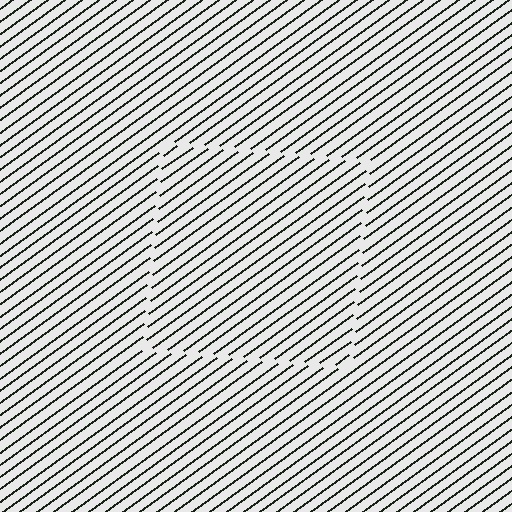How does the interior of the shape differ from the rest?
The interior of the shape contains the same grating, shifted by half a period — the contour is defined by the phase discontinuity where line-ends from the inner and outer gratings abut.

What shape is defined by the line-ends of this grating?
An illusory square. The interior of the shape contains the same grating, shifted by half a period — the contour is defined by the phase discontinuity where line-ends from the inner and outer gratings abut.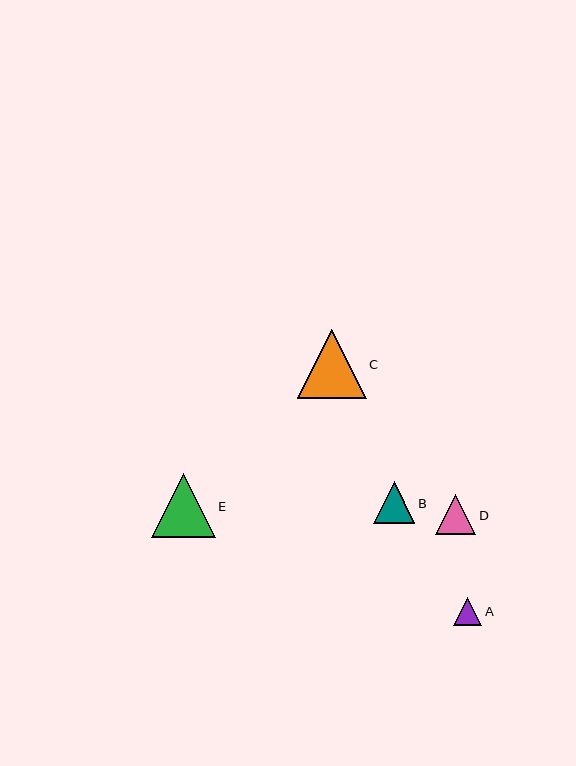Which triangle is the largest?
Triangle C is the largest with a size of approximately 69 pixels.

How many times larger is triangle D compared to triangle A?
Triangle D is approximately 1.4 times the size of triangle A.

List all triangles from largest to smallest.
From largest to smallest: C, E, B, D, A.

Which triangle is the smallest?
Triangle A is the smallest with a size of approximately 28 pixels.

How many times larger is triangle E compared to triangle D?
Triangle E is approximately 1.6 times the size of triangle D.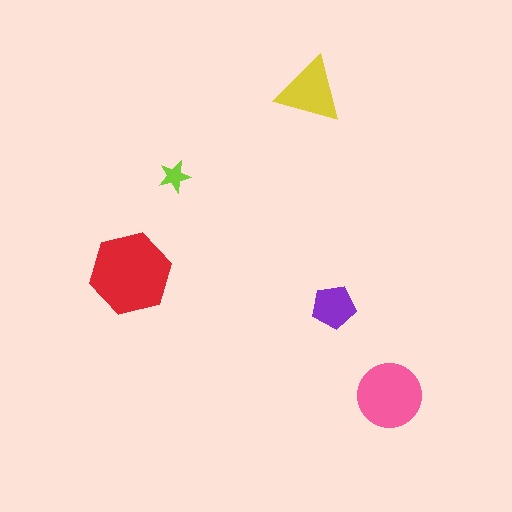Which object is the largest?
The red hexagon.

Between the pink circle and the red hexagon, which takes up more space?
The red hexagon.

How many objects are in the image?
There are 5 objects in the image.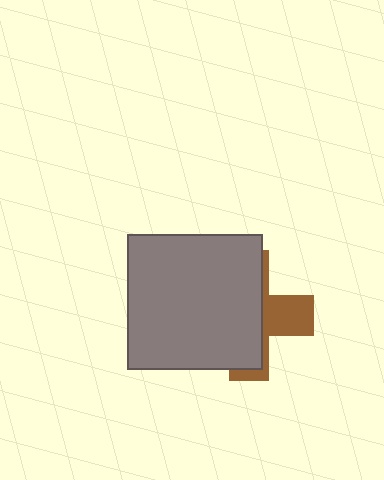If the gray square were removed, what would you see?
You would see the complete brown cross.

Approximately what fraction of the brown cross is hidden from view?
Roughly 67% of the brown cross is hidden behind the gray square.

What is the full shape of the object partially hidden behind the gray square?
The partially hidden object is a brown cross.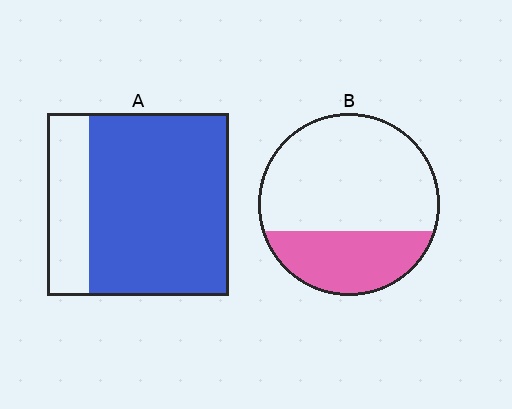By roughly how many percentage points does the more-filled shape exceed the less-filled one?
By roughly 45 percentage points (A over B).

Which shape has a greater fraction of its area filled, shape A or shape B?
Shape A.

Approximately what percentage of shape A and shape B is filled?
A is approximately 75% and B is approximately 30%.